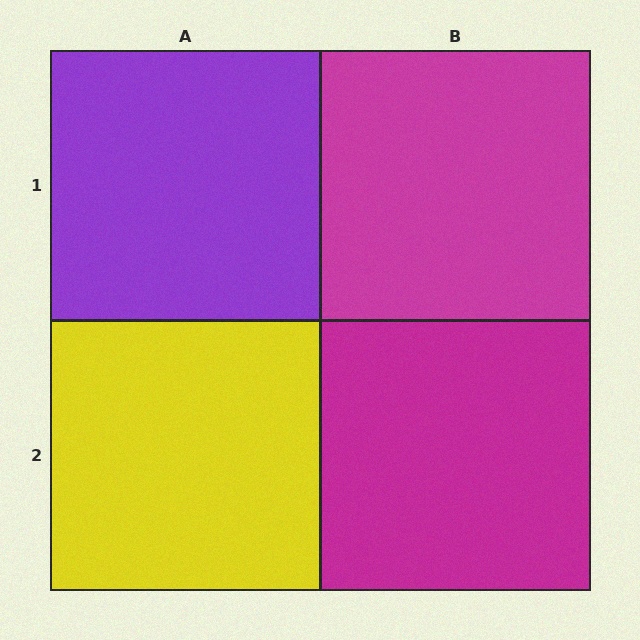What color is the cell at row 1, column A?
Purple.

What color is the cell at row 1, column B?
Magenta.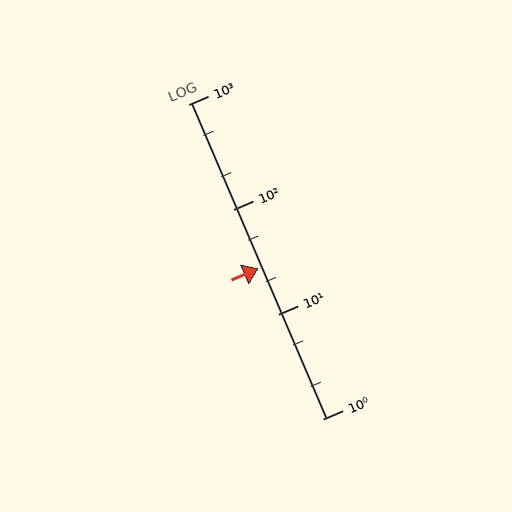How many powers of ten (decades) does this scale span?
The scale spans 3 decades, from 1 to 1000.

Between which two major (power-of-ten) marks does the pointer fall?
The pointer is between 10 and 100.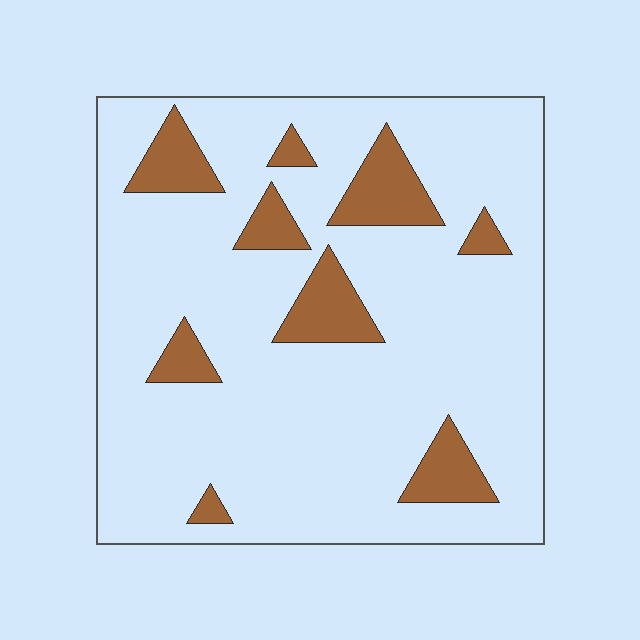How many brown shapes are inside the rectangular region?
9.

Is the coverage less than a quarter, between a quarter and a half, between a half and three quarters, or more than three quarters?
Less than a quarter.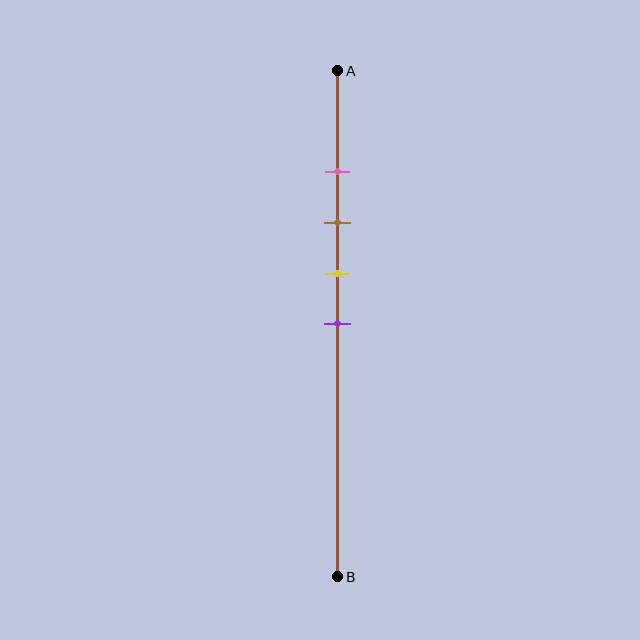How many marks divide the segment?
There are 4 marks dividing the segment.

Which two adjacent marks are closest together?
The pink and brown marks are the closest adjacent pair.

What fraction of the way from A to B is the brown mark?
The brown mark is approximately 30% (0.3) of the way from A to B.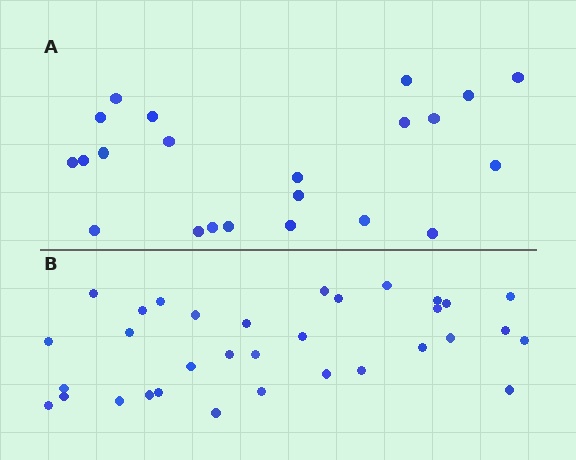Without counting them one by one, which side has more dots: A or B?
Region B (the bottom region) has more dots.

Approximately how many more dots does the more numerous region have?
Region B has roughly 12 or so more dots than region A.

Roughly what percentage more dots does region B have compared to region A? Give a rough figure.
About 50% more.